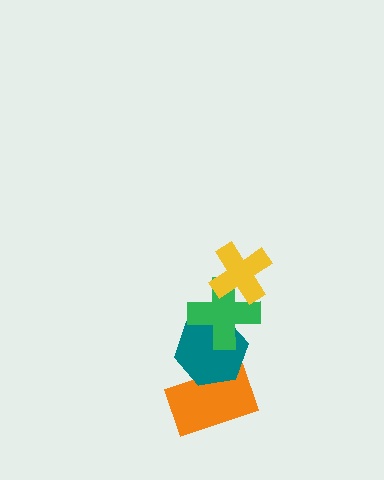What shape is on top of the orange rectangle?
The teal hexagon is on top of the orange rectangle.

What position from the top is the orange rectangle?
The orange rectangle is 4th from the top.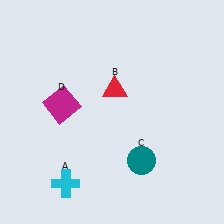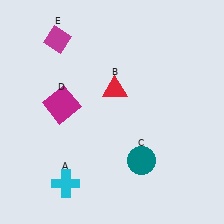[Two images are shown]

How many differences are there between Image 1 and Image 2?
There is 1 difference between the two images.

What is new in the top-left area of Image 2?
A magenta diamond (E) was added in the top-left area of Image 2.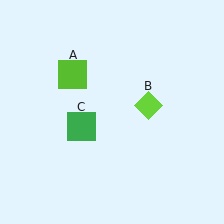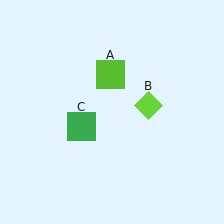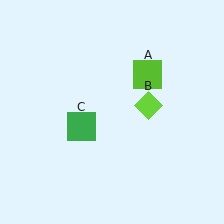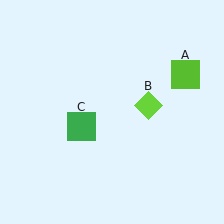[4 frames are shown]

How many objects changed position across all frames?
1 object changed position: lime square (object A).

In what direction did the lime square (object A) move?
The lime square (object A) moved right.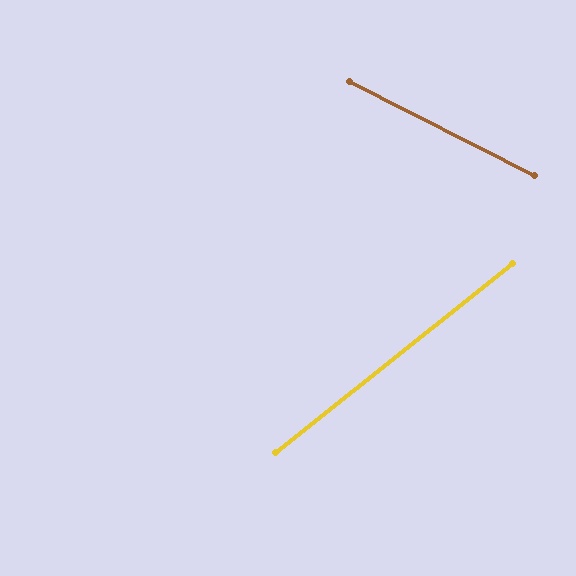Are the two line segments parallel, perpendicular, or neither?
Neither parallel nor perpendicular — they differ by about 66°.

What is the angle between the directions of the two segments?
Approximately 66 degrees.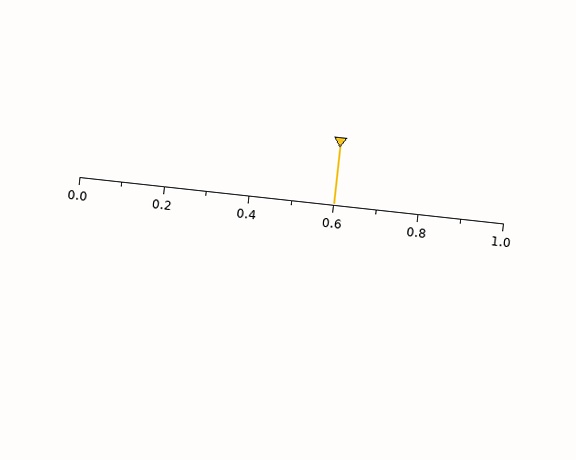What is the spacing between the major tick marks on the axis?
The major ticks are spaced 0.2 apart.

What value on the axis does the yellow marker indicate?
The marker indicates approximately 0.6.